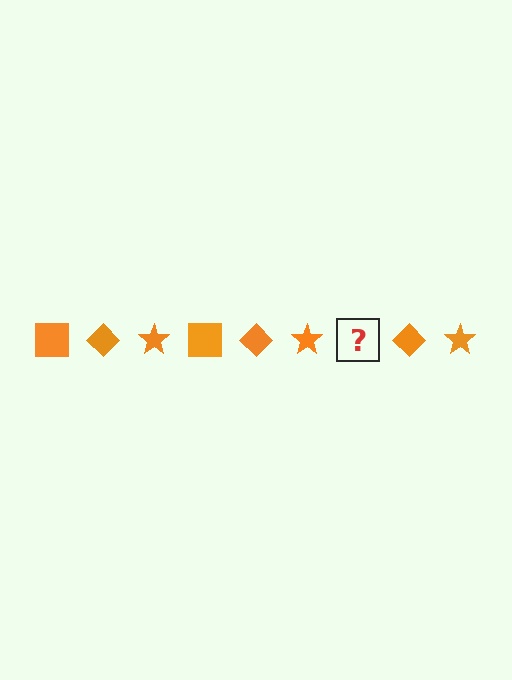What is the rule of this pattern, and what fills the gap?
The rule is that the pattern cycles through square, diamond, star shapes in orange. The gap should be filled with an orange square.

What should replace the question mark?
The question mark should be replaced with an orange square.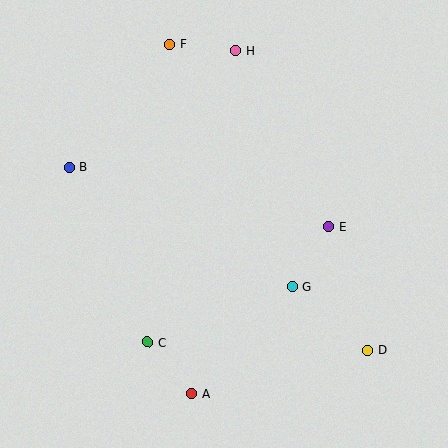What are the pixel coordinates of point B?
Point B is at (69, 167).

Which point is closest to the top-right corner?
Point H is closest to the top-right corner.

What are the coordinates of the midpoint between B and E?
The midpoint between B and E is at (199, 197).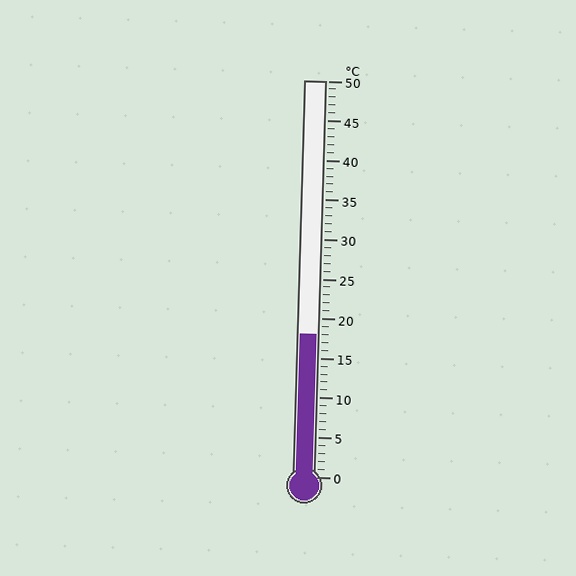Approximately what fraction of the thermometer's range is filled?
The thermometer is filled to approximately 35% of its range.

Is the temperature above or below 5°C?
The temperature is above 5°C.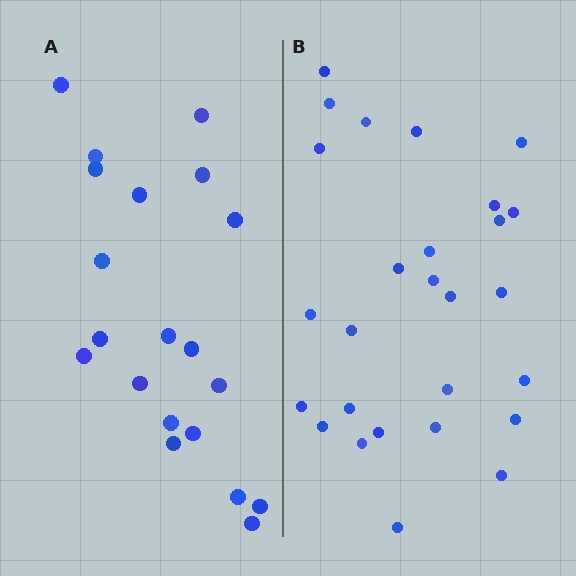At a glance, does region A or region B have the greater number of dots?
Region B (the right region) has more dots.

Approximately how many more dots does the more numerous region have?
Region B has roughly 8 or so more dots than region A.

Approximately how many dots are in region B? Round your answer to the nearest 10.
About 30 dots. (The exact count is 27, which rounds to 30.)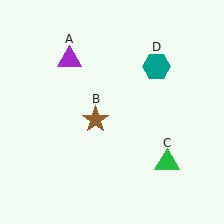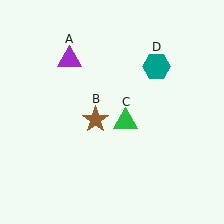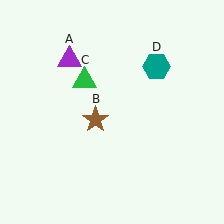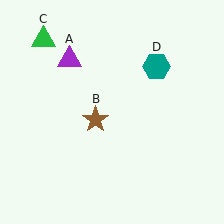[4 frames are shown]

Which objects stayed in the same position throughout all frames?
Purple triangle (object A) and brown star (object B) and teal hexagon (object D) remained stationary.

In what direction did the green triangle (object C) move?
The green triangle (object C) moved up and to the left.